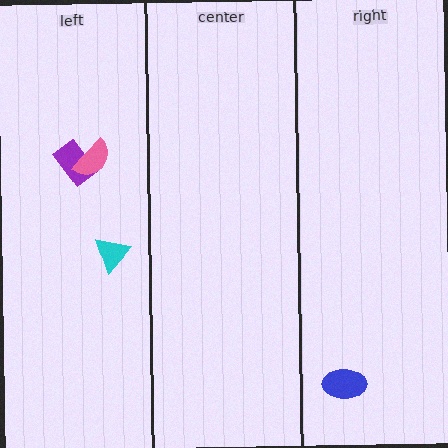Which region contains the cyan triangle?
The left region.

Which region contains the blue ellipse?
The right region.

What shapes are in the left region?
The purple rectangle, the pink semicircle, the cyan triangle.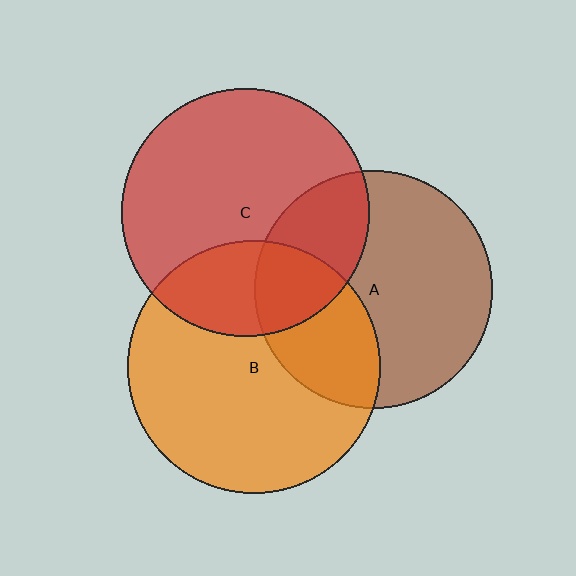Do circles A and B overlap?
Yes.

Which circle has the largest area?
Circle B (orange).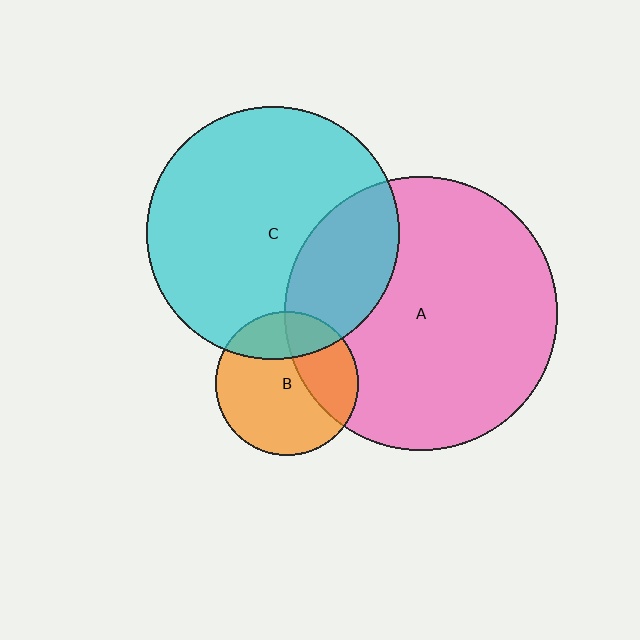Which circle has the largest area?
Circle A (pink).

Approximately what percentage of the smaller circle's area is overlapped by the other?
Approximately 25%.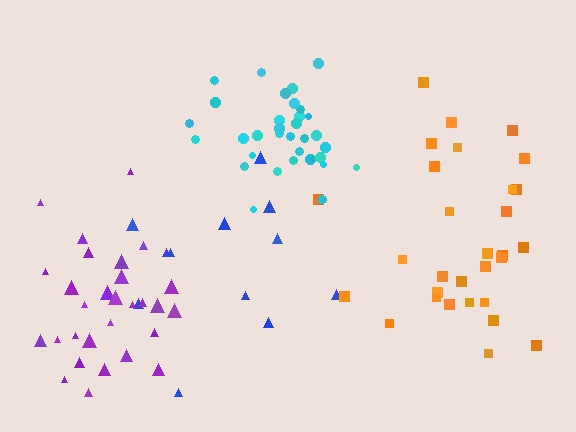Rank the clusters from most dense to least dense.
cyan, purple, orange, blue.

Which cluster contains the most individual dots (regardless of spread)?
Cyan (33).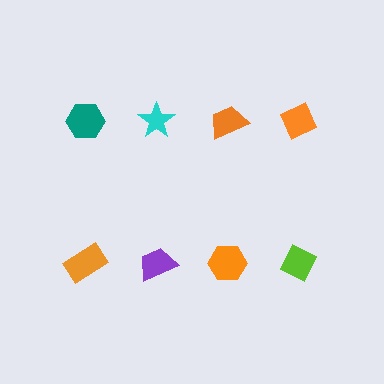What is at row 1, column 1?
A teal hexagon.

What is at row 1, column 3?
An orange trapezoid.